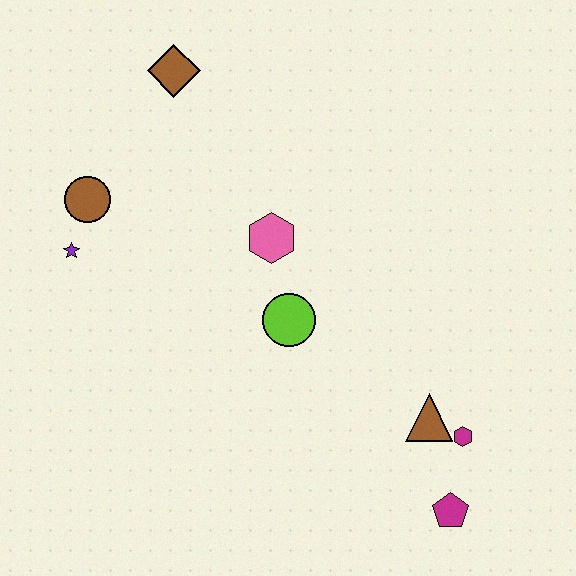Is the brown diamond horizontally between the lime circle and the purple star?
Yes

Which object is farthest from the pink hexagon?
The magenta pentagon is farthest from the pink hexagon.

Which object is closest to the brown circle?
The purple star is closest to the brown circle.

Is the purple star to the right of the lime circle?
No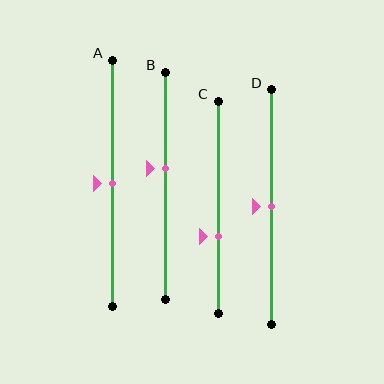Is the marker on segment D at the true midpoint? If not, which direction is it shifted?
Yes, the marker on segment D is at the true midpoint.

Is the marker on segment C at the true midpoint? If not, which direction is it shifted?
No, the marker on segment C is shifted downward by about 14% of the segment length.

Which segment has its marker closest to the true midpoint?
Segment A has its marker closest to the true midpoint.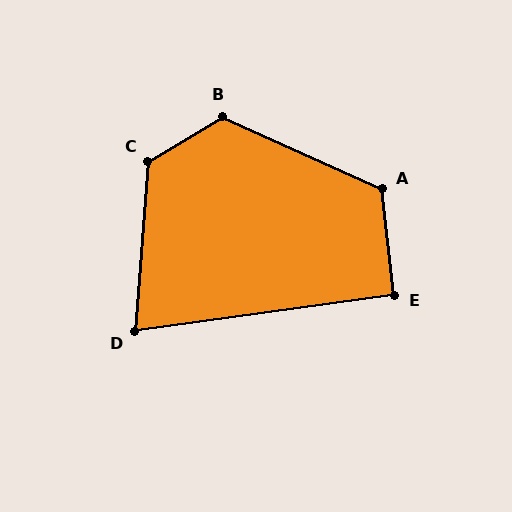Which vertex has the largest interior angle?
C, at approximately 126 degrees.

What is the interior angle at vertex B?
Approximately 124 degrees (obtuse).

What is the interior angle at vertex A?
Approximately 120 degrees (obtuse).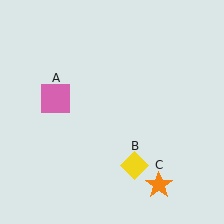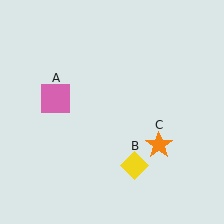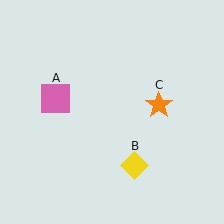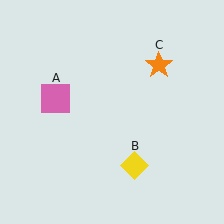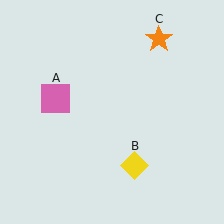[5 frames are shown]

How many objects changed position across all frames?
1 object changed position: orange star (object C).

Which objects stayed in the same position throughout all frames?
Pink square (object A) and yellow diamond (object B) remained stationary.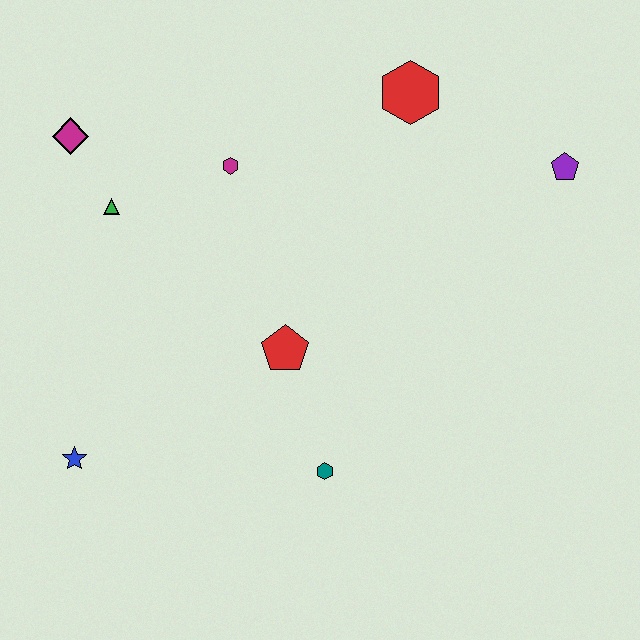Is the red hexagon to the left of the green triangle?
No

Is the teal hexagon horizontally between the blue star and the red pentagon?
No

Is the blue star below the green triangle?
Yes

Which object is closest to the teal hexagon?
The red pentagon is closest to the teal hexagon.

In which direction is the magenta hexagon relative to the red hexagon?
The magenta hexagon is to the left of the red hexagon.